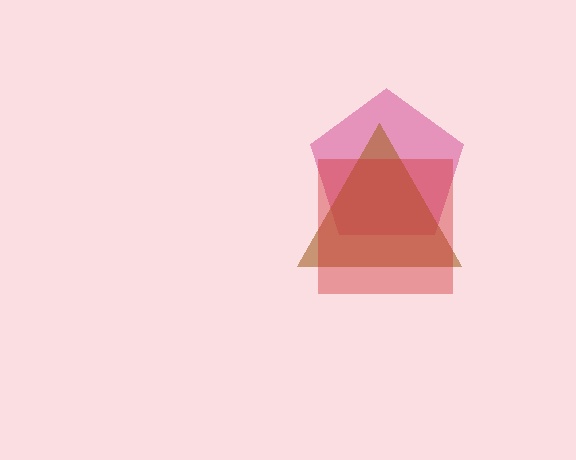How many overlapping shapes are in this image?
There are 3 overlapping shapes in the image.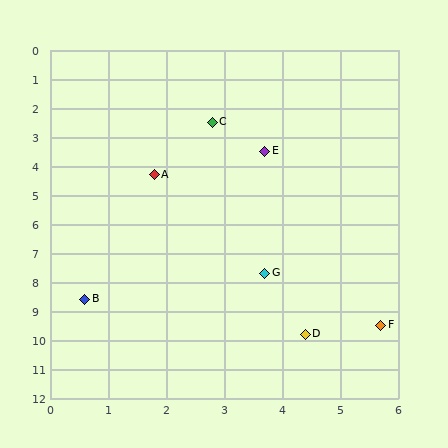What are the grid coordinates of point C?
Point C is at approximately (2.8, 2.5).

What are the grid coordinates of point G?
Point G is at approximately (3.7, 7.7).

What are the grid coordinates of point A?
Point A is at approximately (1.8, 4.3).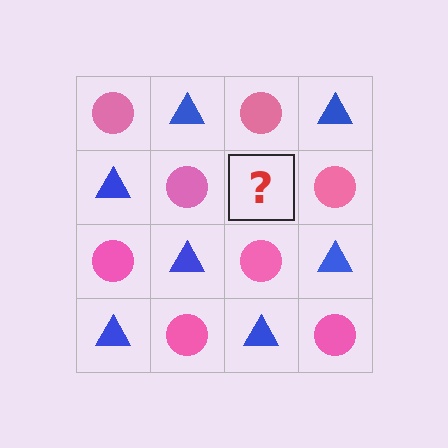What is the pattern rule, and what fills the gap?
The rule is that it alternates pink circle and blue triangle in a checkerboard pattern. The gap should be filled with a blue triangle.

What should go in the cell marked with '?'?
The missing cell should contain a blue triangle.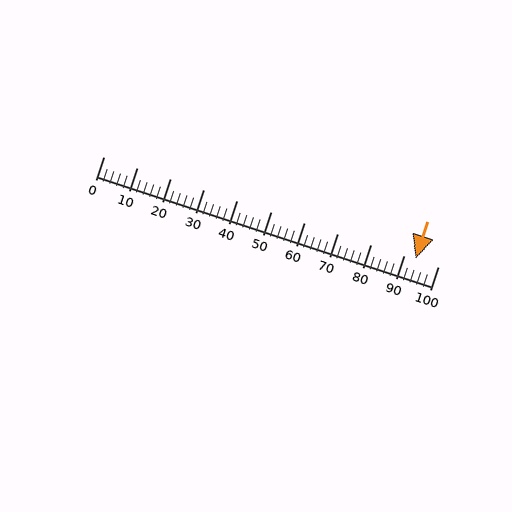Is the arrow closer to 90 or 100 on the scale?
The arrow is closer to 90.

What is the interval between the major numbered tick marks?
The major tick marks are spaced 10 units apart.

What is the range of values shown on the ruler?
The ruler shows values from 0 to 100.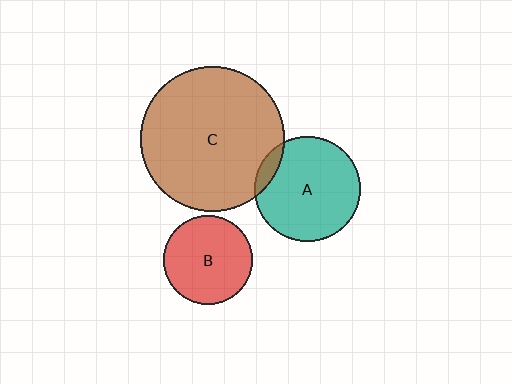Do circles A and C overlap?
Yes.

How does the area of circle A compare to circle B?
Approximately 1.4 times.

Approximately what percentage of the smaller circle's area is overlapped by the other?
Approximately 10%.